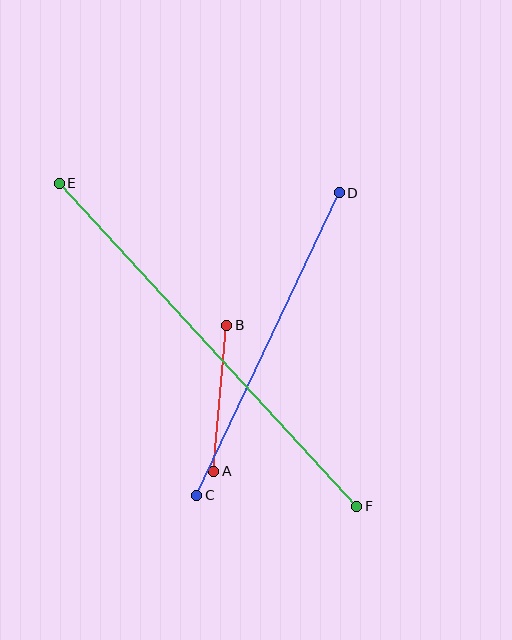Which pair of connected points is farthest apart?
Points E and F are farthest apart.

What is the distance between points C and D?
The distance is approximately 334 pixels.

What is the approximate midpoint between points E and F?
The midpoint is at approximately (208, 345) pixels.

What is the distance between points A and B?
The distance is approximately 147 pixels.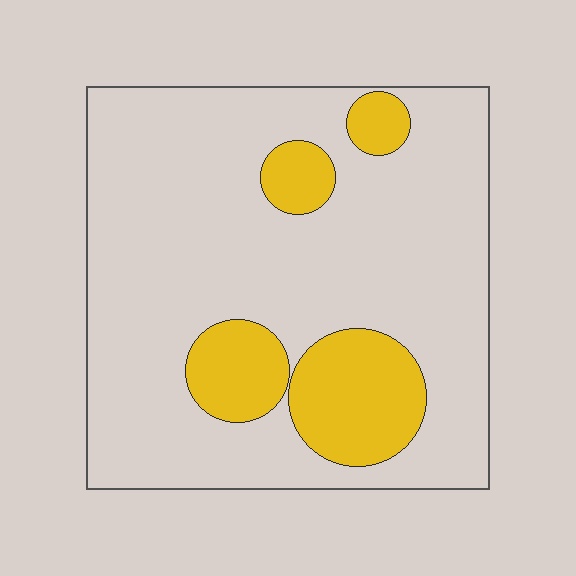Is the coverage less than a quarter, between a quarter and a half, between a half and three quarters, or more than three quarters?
Less than a quarter.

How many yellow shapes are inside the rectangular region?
4.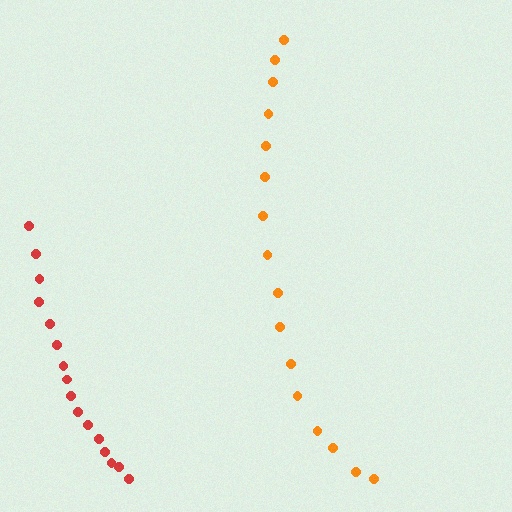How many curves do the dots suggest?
There are 2 distinct paths.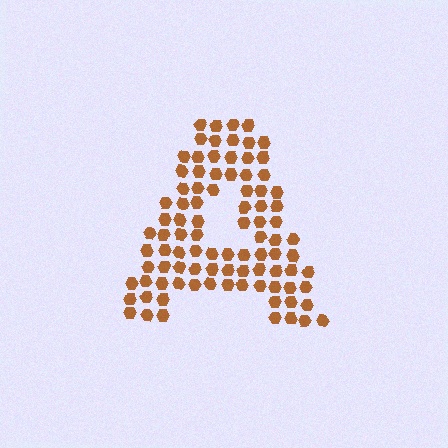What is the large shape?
The large shape is the letter A.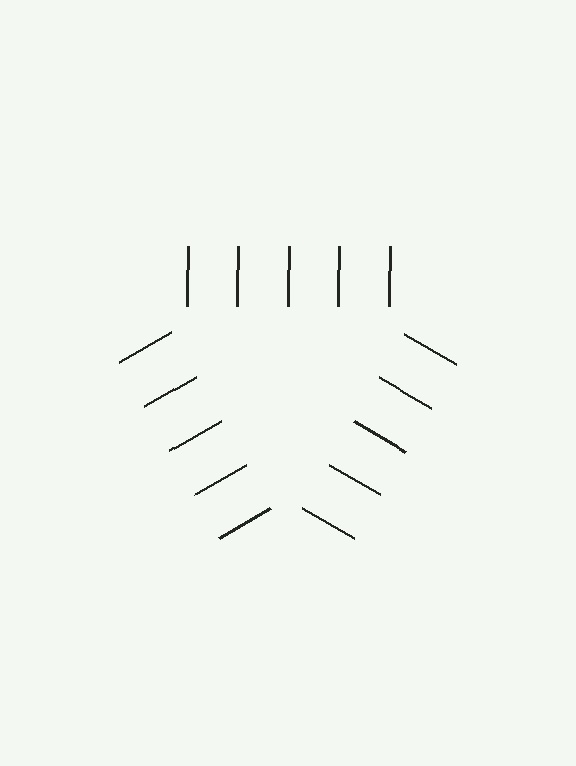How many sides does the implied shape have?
3 sides — the line-ends trace a triangle.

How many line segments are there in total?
15 — 5 along each of the 3 edges.